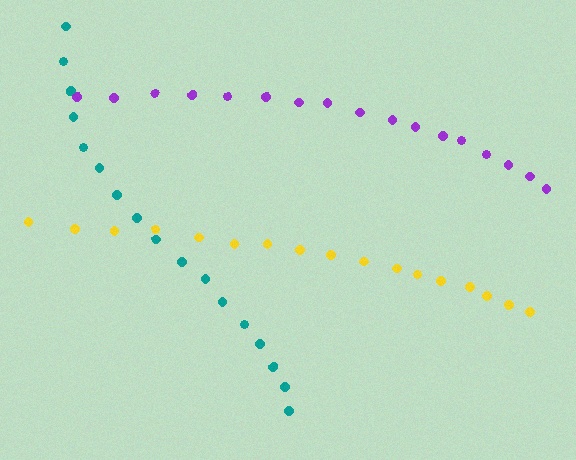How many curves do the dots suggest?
There are 3 distinct paths.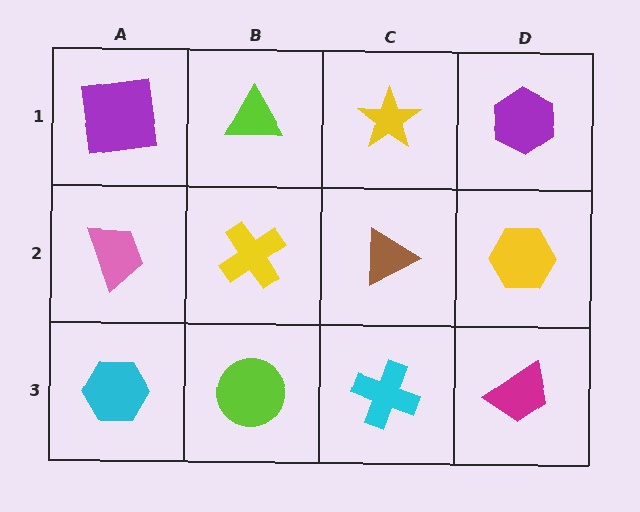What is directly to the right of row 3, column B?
A cyan cross.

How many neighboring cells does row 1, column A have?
2.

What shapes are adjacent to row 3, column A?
A pink trapezoid (row 2, column A), a lime circle (row 3, column B).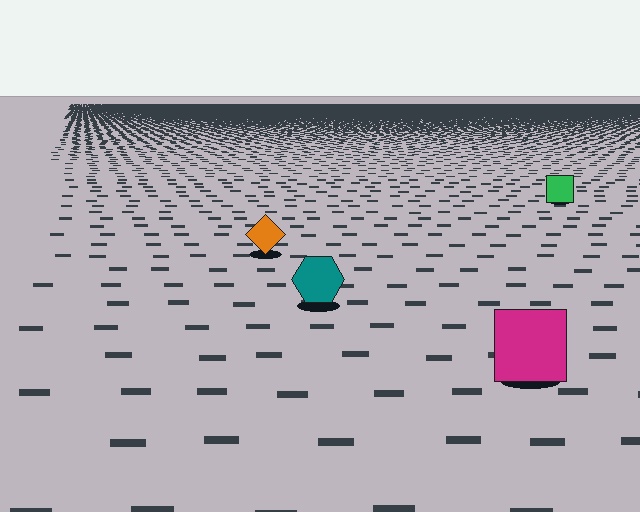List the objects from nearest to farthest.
From nearest to farthest: the magenta square, the teal hexagon, the orange diamond, the green square.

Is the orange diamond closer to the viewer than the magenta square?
No. The magenta square is closer — you can tell from the texture gradient: the ground texture is coarser near it.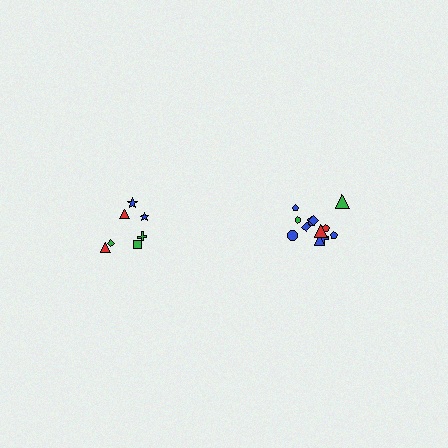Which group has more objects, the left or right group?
The right group.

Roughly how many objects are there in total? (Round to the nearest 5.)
Roughly 20 objects in total.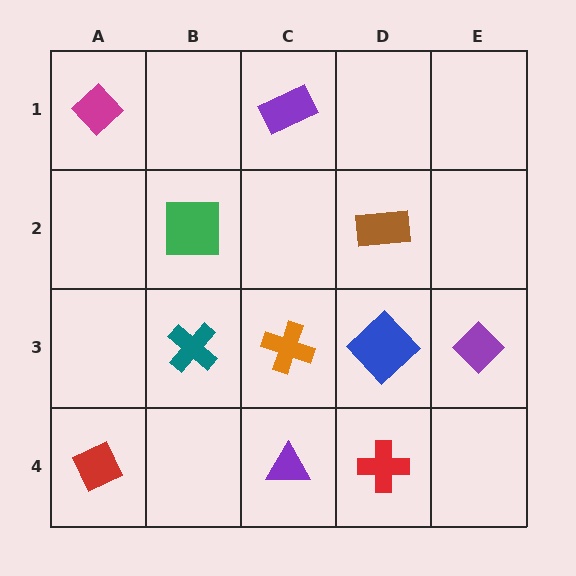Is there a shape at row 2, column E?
No, that cell is empty.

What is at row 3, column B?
A teal cross.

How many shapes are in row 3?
4 shapes.